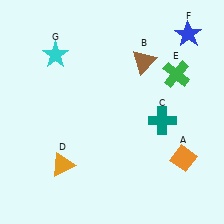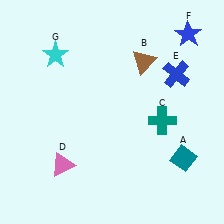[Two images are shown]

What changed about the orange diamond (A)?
In Image 1, A is orange. In Image 2, it changed to teal.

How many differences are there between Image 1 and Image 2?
There are 3 differences between the two images.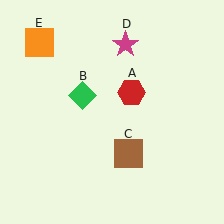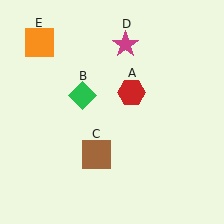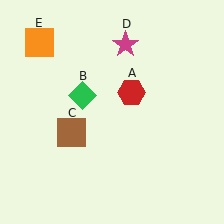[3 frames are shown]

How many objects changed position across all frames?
1 object changed position: brown square (object C).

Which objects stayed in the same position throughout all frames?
Red hexagon (object A) and green diamond (object B) and magenta star (object D) and orange square (object E) remained stationary.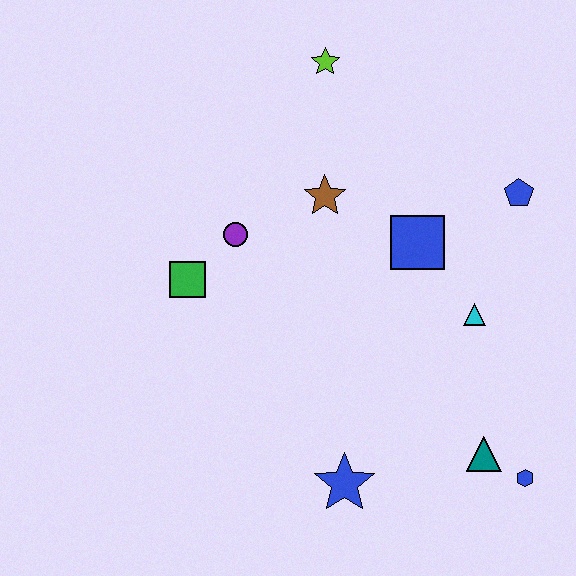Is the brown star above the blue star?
Yes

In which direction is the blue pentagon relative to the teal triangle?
The blue pentagon is above the teal triangle.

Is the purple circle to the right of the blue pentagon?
No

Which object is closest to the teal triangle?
The blue hexagon is closest to the teal triangle.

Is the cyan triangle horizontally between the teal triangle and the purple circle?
Yes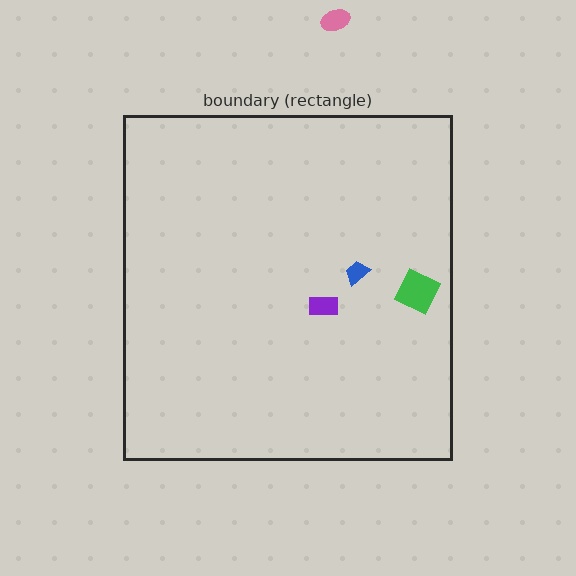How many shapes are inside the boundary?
3 inside, 1 outside.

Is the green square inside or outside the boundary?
Inside.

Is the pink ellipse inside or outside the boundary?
Outside.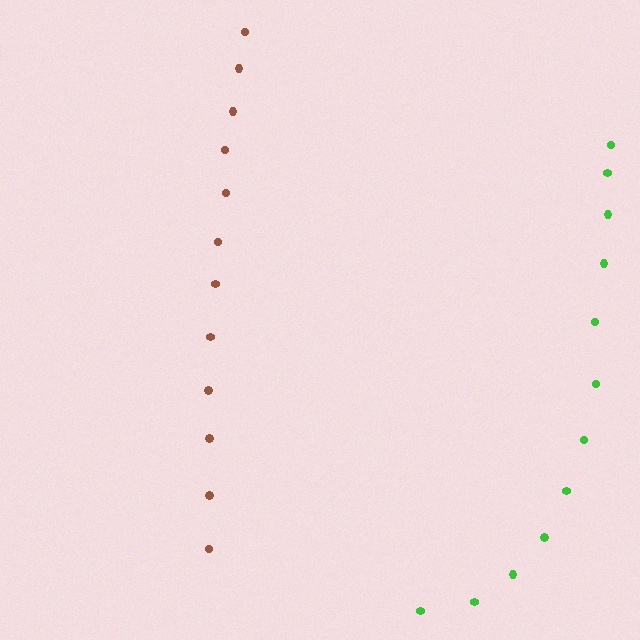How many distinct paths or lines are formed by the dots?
There are 2 distinct paths.